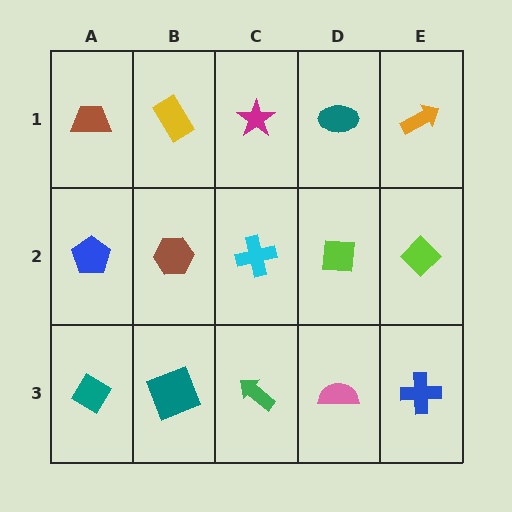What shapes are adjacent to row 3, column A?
A blue pentagon (row 2, column A), a teal square (row 3, column B).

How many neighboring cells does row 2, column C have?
4.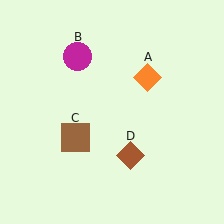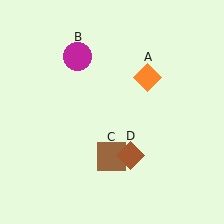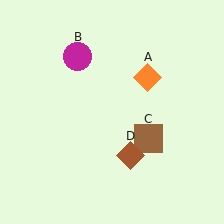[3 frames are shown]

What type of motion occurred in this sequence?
The brown square (object C) rotated counterclockwise around the center of the scene.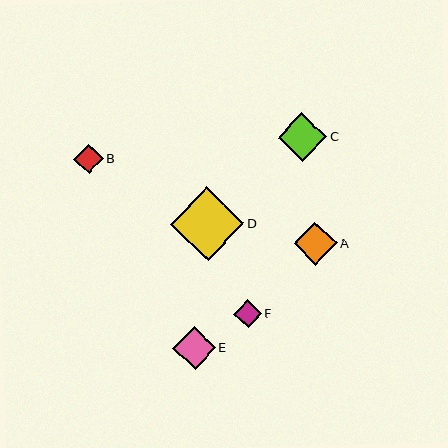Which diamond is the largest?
Diamond D is the largest with a size of approximately 74 pixels.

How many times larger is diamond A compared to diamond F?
Diamond A is approximately 1.6 times the size of diamond F.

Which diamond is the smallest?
Diamond F is the smallest with a size of approximately 27 pixels.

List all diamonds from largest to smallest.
From largest to smallest: D, C, A, E, B, F.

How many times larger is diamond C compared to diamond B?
Diamond C is approximately 1.7 times the size of diamond B.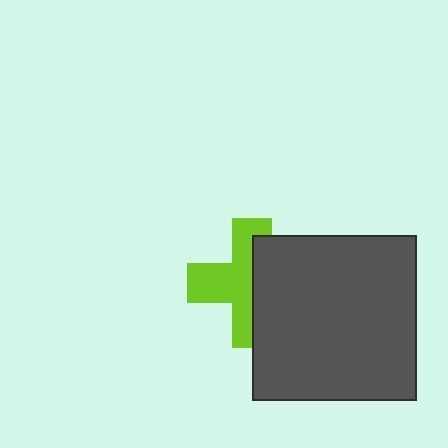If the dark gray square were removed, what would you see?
You would see the complete lime cross.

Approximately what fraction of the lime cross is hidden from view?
Roughly 46% of the lime cross is hidden behind the dark gray square.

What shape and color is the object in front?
The object in front is a dark gray square.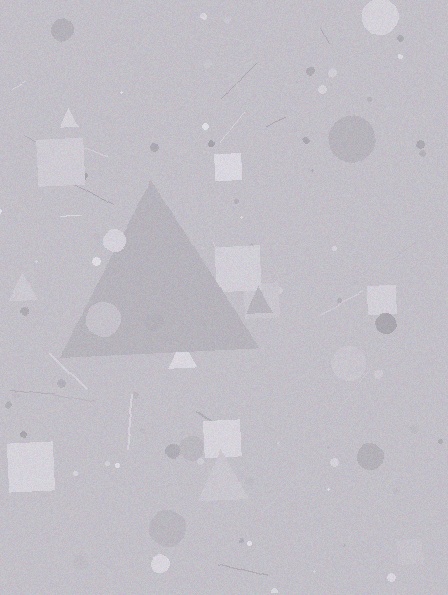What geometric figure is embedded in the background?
A triangle is embedded in the background.